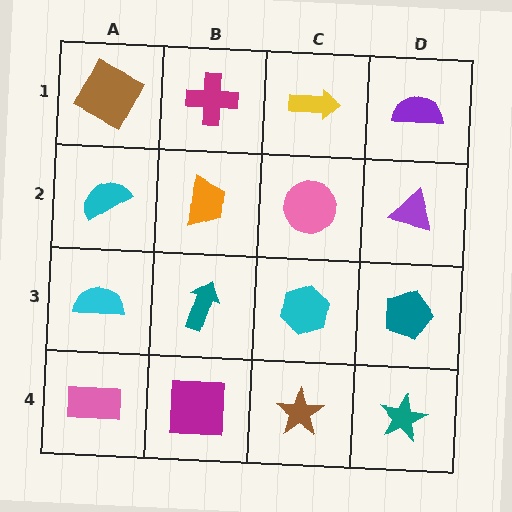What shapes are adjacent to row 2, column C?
A yellow arrow (row 1, column C), a cyan hexagon (row 3, column C), an orange trapezoid (row 2, column B), a purple triangle (row 2, column D).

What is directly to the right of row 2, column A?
An orange trapezoid.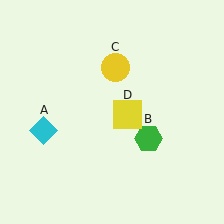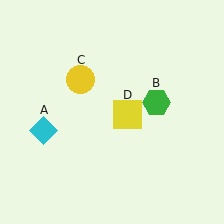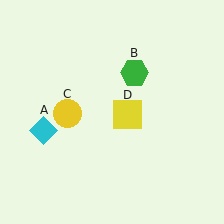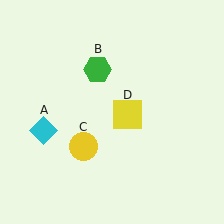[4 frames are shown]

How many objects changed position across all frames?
2 objects changed position: green hexagon (object B), yellow circle (object C).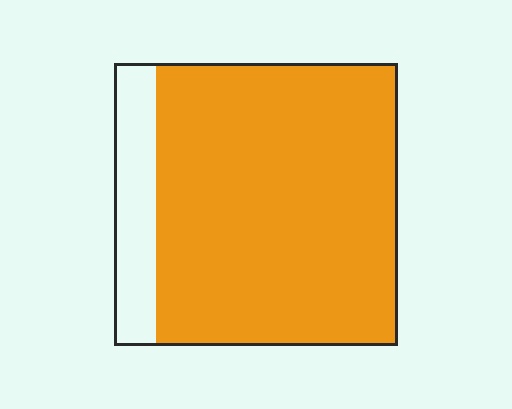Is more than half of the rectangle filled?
Yes.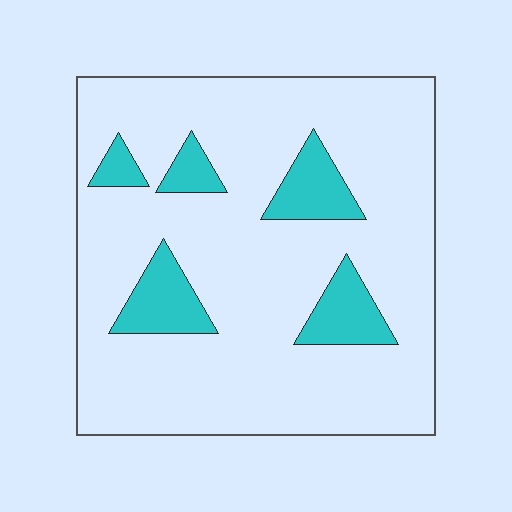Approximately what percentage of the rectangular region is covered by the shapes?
Approximately 15%.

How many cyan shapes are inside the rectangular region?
5.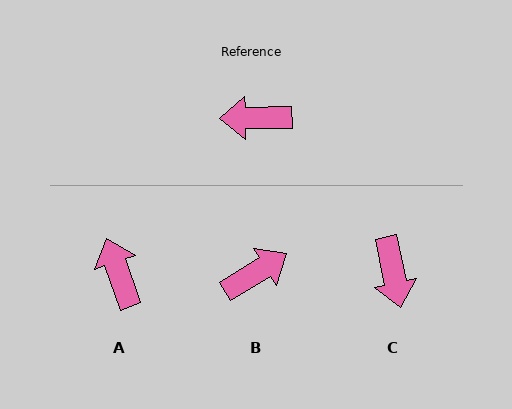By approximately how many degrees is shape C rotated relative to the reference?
Approximately 101 degrees counter-clockwise.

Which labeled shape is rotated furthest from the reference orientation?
B, about 149 degrees away.